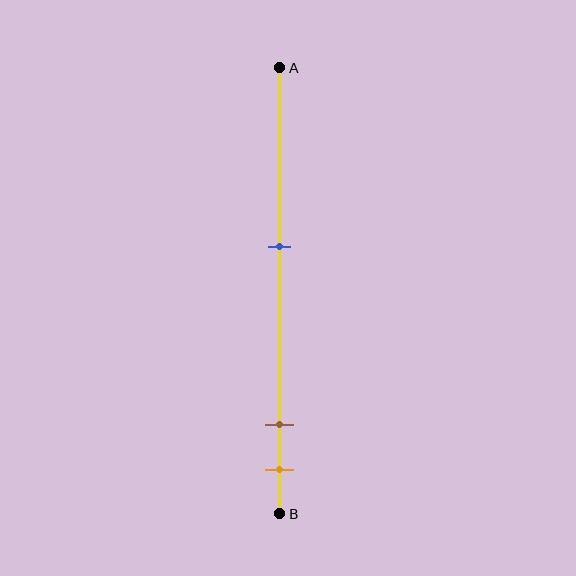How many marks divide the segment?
There are 3 marks dividing the segment.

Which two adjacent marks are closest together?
The brown and orange marks are the closest adjacent pair.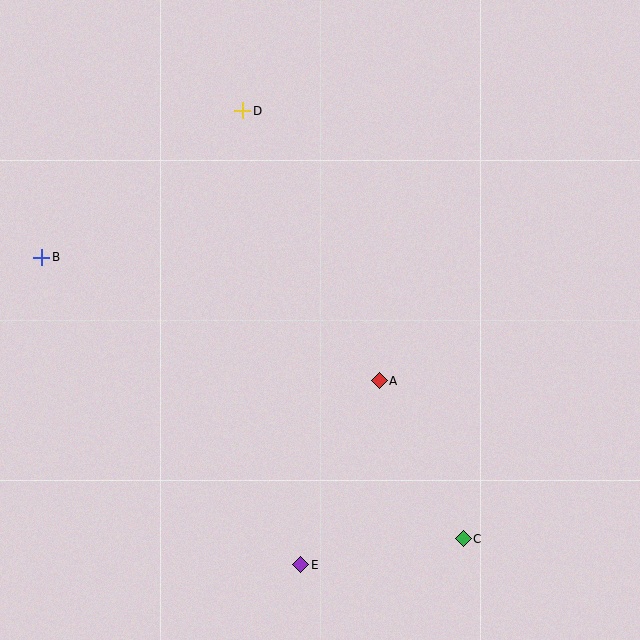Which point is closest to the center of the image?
Point A at (379, 381) is closest to the center.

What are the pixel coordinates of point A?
Point A is at (379, 381).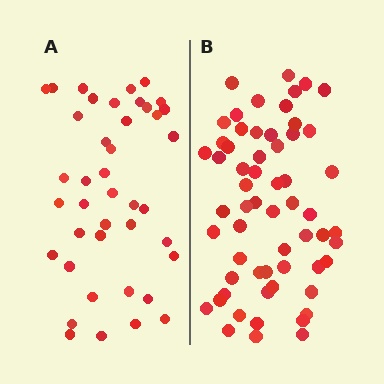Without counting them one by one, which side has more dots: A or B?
Region B (the right region) has more dots.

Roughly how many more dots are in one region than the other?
Region B has approximately 20 more dots than region A.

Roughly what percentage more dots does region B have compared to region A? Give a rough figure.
About 45% more.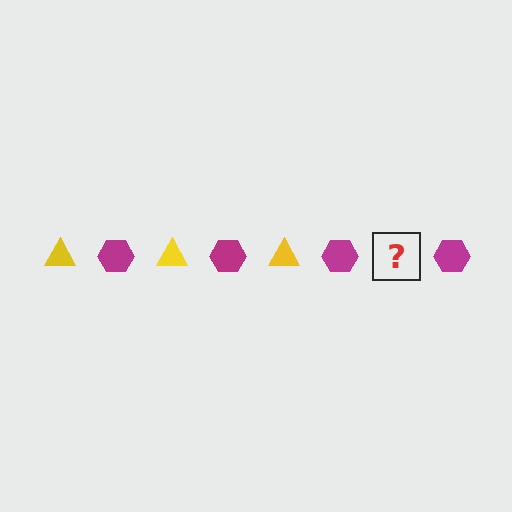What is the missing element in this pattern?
The missing element is a yellow triangle.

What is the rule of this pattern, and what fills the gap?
The rule is that the pattern alternates between yellow triangle and magenta hexagon. The gap should be filled with a yellow triangle.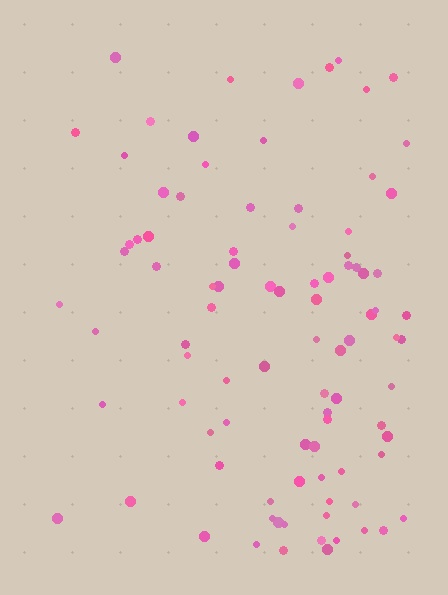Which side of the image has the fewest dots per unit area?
The left.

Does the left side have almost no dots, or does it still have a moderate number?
Still a moderate number, just noticeably fewer than the right.